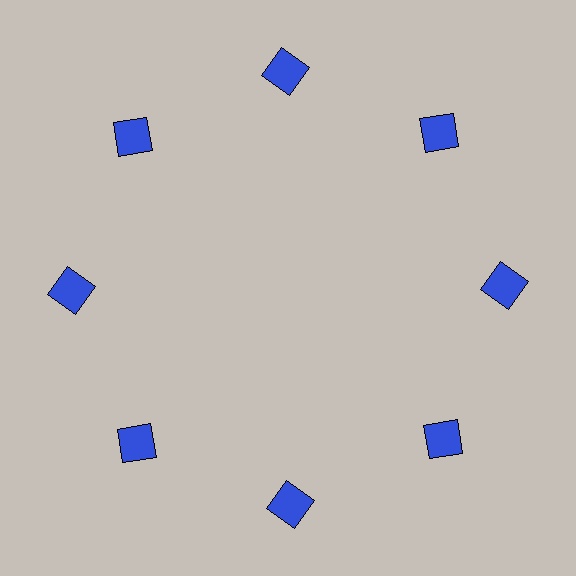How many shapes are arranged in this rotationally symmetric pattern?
There are 8 shapes, arranged in 8 groups of 1.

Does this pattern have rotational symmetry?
Yes, this pattern has 8-fold rotational symmetry. It looks the same after rotating 45 degrees around the center.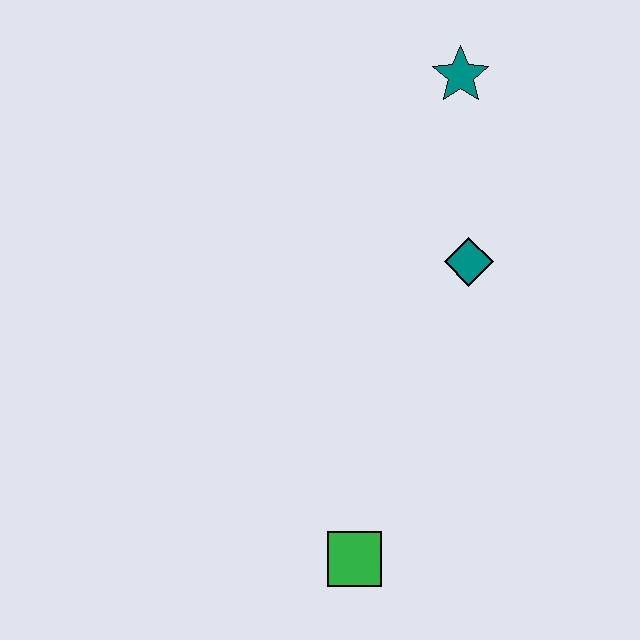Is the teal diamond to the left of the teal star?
No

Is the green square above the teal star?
No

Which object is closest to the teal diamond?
The teal star is closest to the teal diamond.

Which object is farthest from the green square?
The teal star is farthest from the green square.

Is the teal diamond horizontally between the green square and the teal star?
No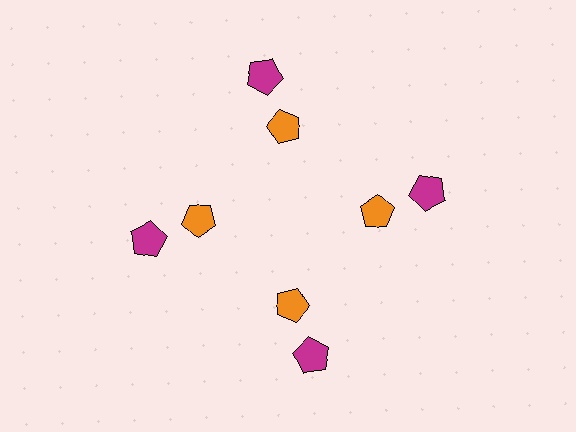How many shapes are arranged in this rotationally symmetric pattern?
There are 8 shapes, arranged in 4 groups of 2.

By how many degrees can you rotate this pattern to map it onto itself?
The pattern maps onto itself every 90 degrees of rotation.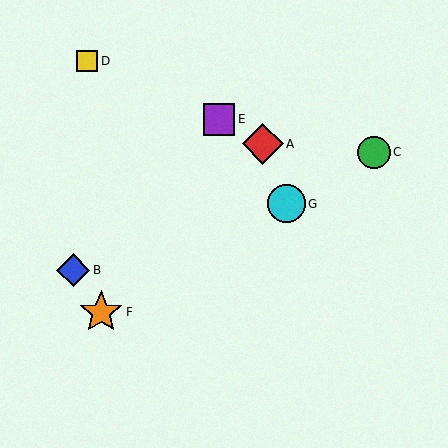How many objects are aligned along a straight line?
3 objects (C, F, G) are aligned along a straight line.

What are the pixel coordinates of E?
Object E is at (219, 120).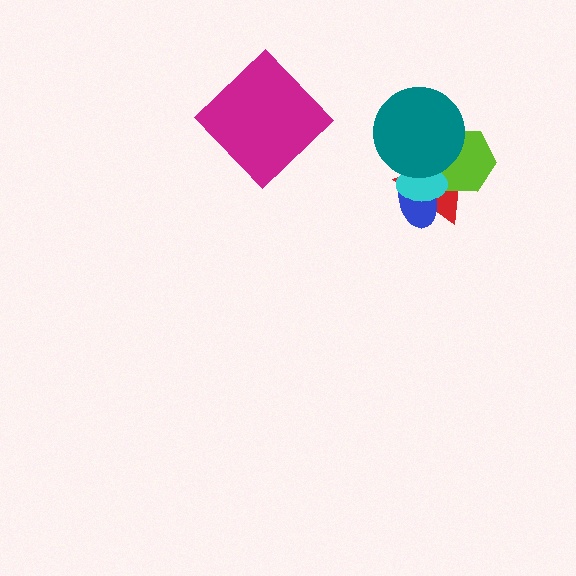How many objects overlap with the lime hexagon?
3 objects overlap with the lime hexagon.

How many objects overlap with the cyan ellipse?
4 objects overlap with the cyan ellipse.